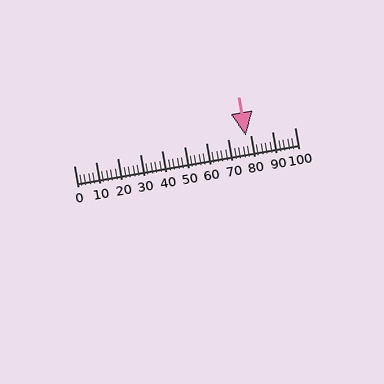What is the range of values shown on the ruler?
The ruler shows values from 0 to 100.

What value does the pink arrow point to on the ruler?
The pink arrow points to approximately 78.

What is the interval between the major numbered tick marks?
The major tick marks are spaced 10 units apart.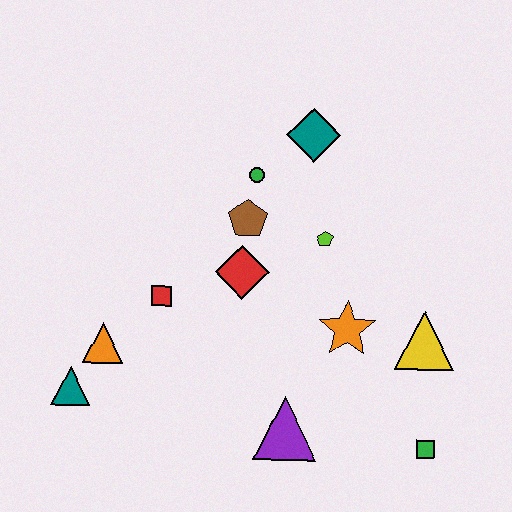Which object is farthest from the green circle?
The green square is farthest from the green circle.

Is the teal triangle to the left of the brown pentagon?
Yes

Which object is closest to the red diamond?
The brown pentagon is closest to the red diamond.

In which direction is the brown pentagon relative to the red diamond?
The brown pentagon is above the red diamond.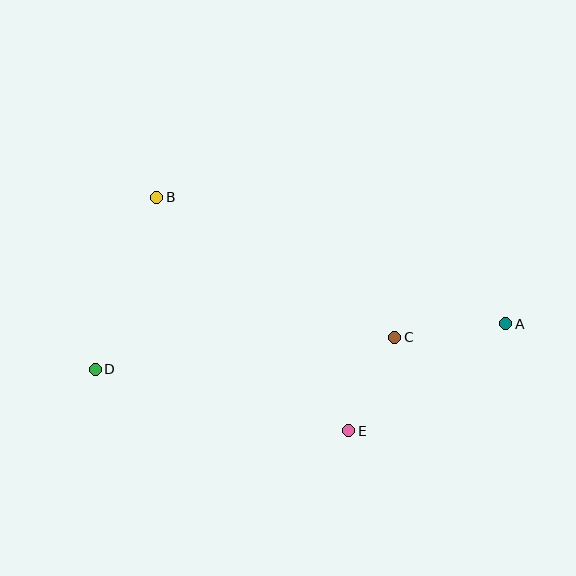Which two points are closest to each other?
Points C and E are closest to each other.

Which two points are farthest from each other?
Points A and D are farthest from each other.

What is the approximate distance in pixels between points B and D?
The distance between B and D is approximately 183 pixels.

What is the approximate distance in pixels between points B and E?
The distance between B and E is approximately 302 pixels.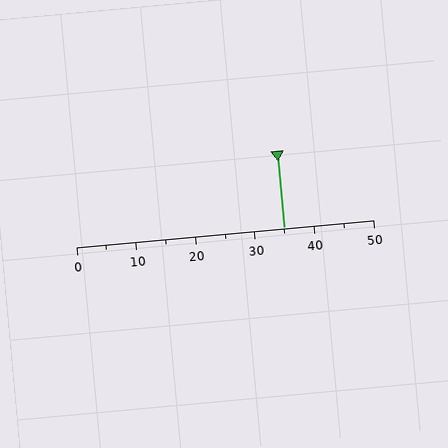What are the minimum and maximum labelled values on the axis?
The axis runs from 0 to 50.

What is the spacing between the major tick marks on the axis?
The major ticks are spaced 10 apart.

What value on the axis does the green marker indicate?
The marker indicates approximately 35.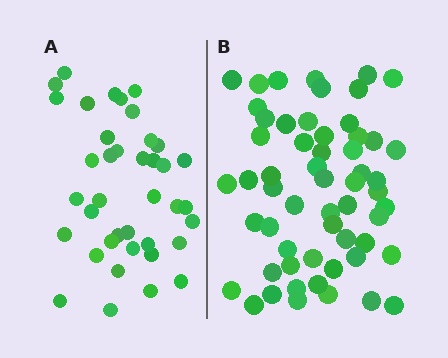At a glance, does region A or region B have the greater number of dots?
Region B (the right region) has more dots.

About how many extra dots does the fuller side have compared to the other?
Region B has approximately 20 more dots than region A.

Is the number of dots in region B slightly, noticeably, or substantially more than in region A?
Region B has substantially more. The ratio is roughly 1.5 to 1.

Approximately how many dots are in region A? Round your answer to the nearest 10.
About 40 dots. (The exact count is 39, which rounds to 40.)